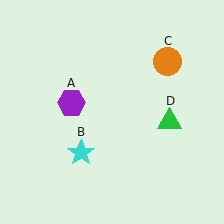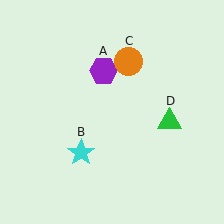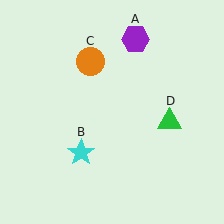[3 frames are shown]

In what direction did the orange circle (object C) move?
The orange circle (object C) moved left.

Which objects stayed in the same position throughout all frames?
Cyan star (object B) and green triangle (object D) remained stationary.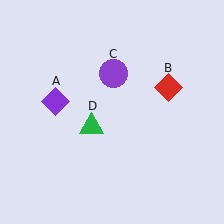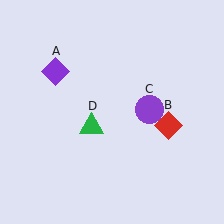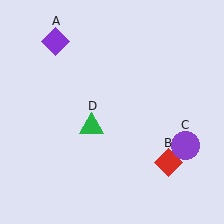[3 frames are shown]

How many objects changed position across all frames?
3 objects changed position: purple diamond (object A), red diamond (object B), purple circle (object C).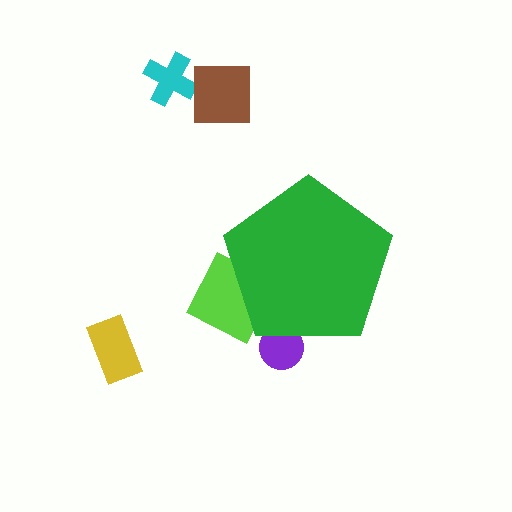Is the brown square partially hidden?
No, the brown square is fully visible.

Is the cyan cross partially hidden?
No, the cyan cross is fully visible.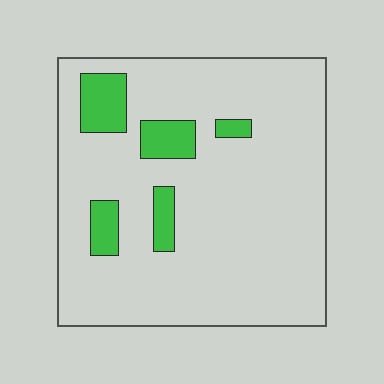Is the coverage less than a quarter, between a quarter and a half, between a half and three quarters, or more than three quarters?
Less than a quarter.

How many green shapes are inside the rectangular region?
5.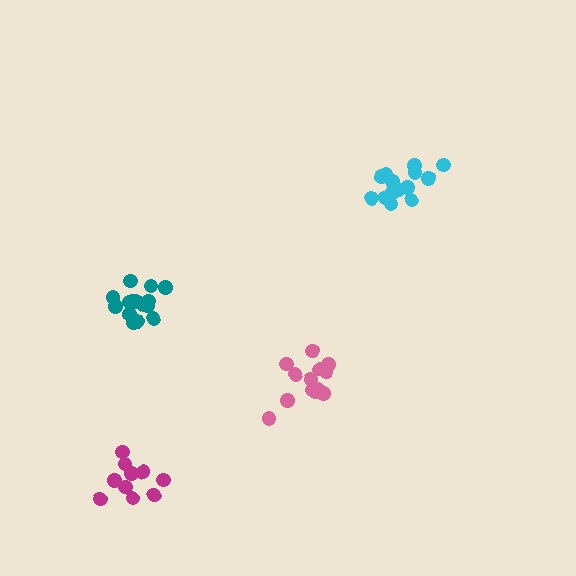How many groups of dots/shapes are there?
There are 4 groups.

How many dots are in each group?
Group 1: 15 dots, Group 2: 13 dots, Group 3: 15 dots, Group 4: 10 dots (53 total).